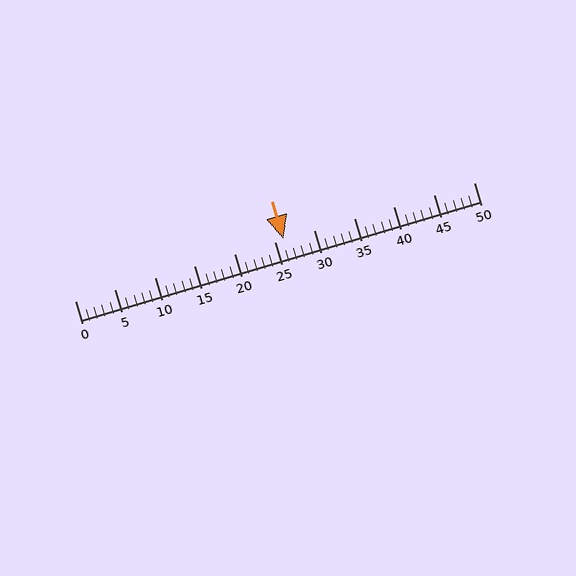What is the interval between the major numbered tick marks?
The major tick marks are spaced 5 units apart.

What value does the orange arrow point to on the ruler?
The orange arrow points to approximately 26.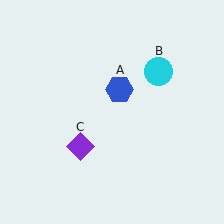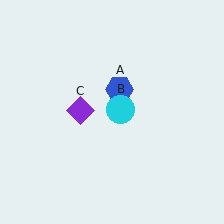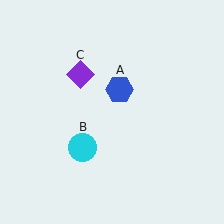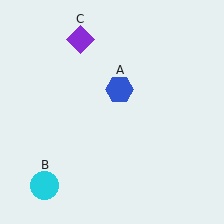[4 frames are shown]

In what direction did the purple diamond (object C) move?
The purple diamond (object C) moved up.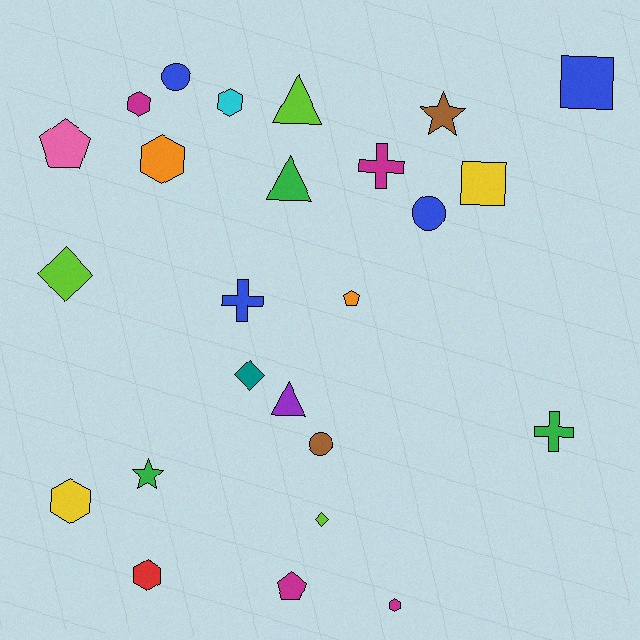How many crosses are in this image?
There are 3 crosses.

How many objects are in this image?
There are 25 objects.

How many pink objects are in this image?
There is 1 pink object.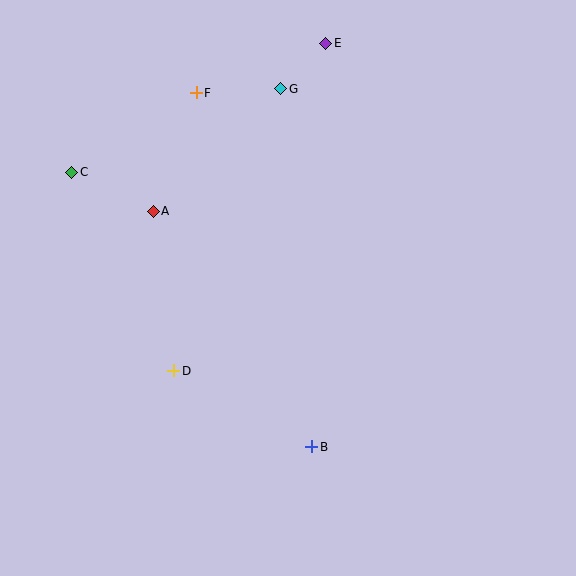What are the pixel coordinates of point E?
Point E is at (326, 44).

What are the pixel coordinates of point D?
Point D is at (174, 371).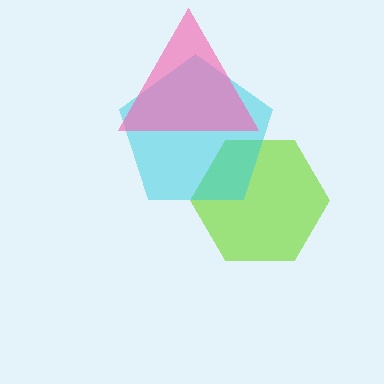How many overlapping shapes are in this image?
There are 3 overlapping shapes in the image.